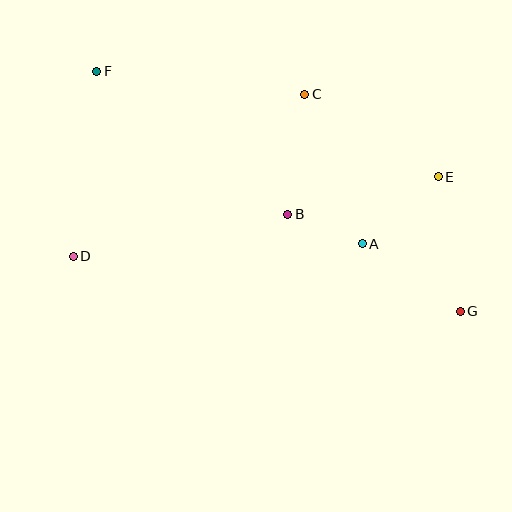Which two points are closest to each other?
Points A and B are closest to each other.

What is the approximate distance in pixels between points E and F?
The distance between E and F is approximately 358 pixels.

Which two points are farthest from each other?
Points F and G are farthest from each other.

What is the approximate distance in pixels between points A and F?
The distance between A and F is approximately 317 pixels.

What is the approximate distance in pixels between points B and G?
The distance between B and G is approximately 198 pixels.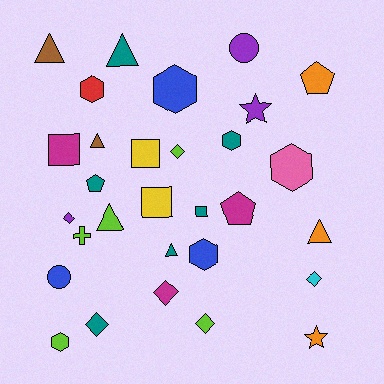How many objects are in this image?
There are 30 objects.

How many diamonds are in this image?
There are 6 diamonds.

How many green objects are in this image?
There are no green objects.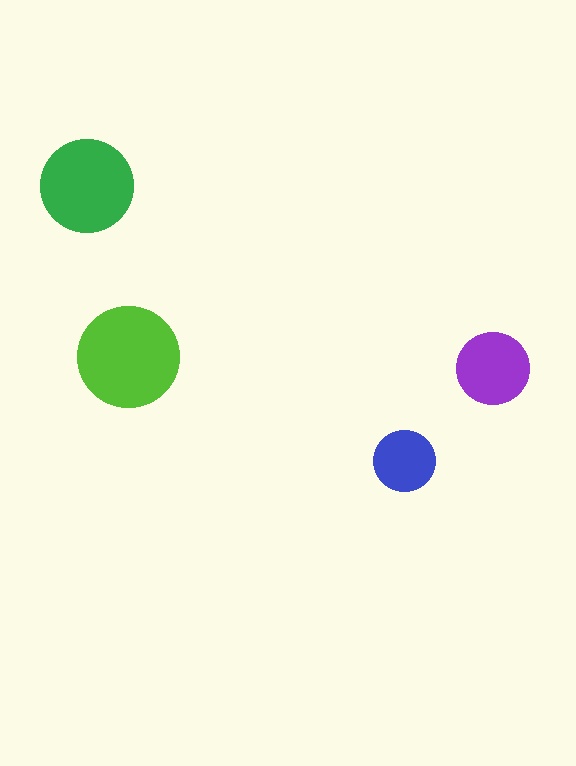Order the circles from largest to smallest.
the lime one, the green one, the purple one, the blue one.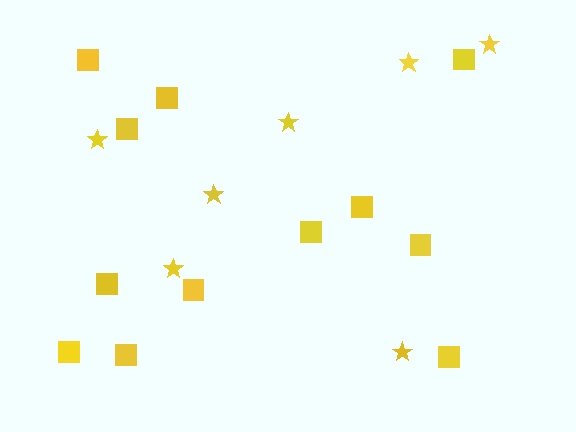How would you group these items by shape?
There are 2 groups: one group of stars (7) and one group of squares (12).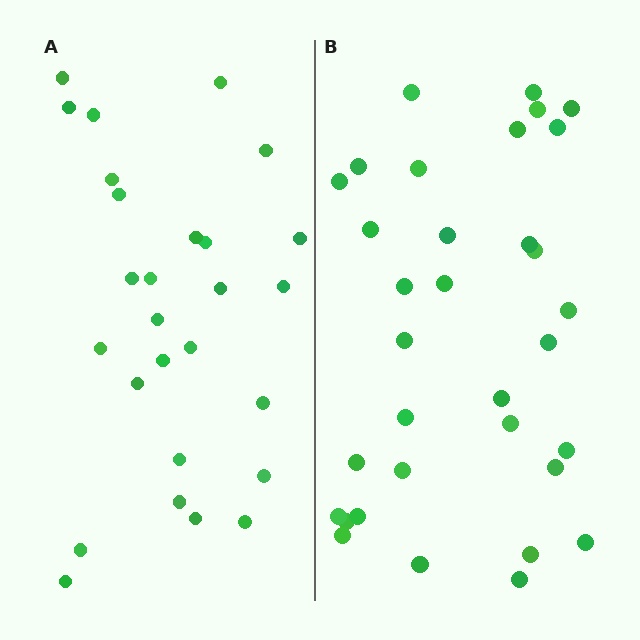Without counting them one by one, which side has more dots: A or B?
Region B (the right region) has more dots.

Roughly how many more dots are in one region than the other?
Region B has about 6 more dots than region A.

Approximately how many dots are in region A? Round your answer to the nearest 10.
About 30 dots. (The exact count is 27, which rounds to 30.)